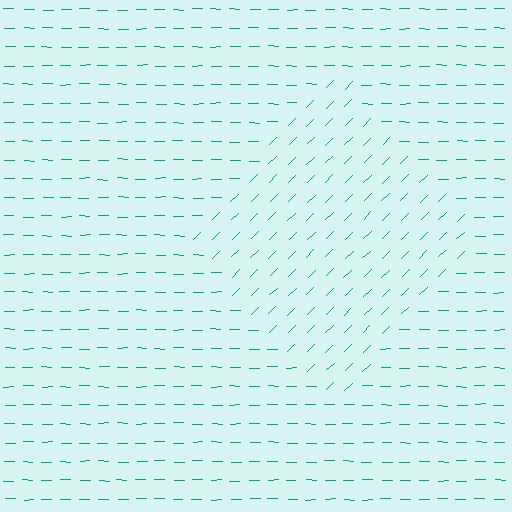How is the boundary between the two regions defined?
The boundary is defined purely by a change in line orientation (approximately 45 degrees difference). All lines are the same color and thickness.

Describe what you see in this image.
The image is filled with small teal line segments. A diamond region in the image has lines oriented differently from the surrounding lines, creating a visible texture boundary.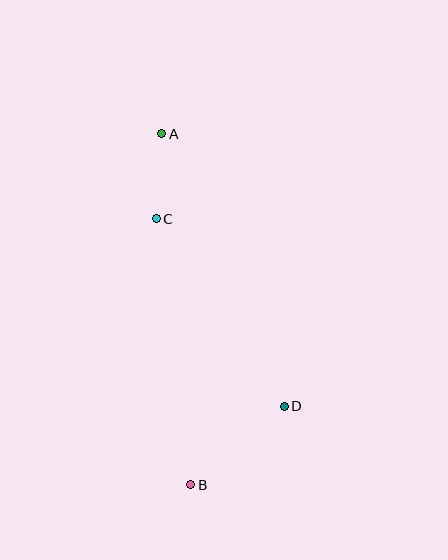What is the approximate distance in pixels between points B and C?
The distance between B and C is approximately 268 pixels.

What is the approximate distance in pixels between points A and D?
The distance between A and D is approximately 299 pixels.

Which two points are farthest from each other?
Points A and B are farthest from each other.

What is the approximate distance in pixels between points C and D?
The distance between C and D is approximately 227 pixels.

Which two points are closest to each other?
Points A and C are closest to each other.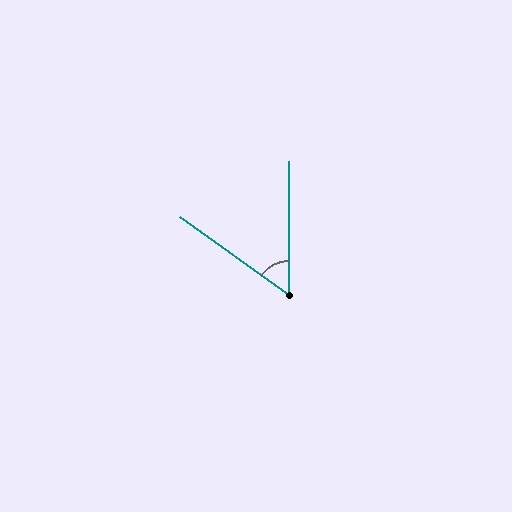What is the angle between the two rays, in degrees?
Approximately 55 degrees.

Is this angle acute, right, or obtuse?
It is acute.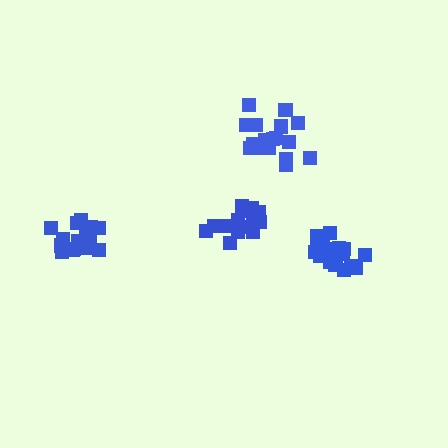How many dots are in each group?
Group 1: 18 dots, Group 2: 18 dots, Group 3: 18 dots, Group 4: 15 dots (69 total).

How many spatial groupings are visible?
There are 4 spatial groupings.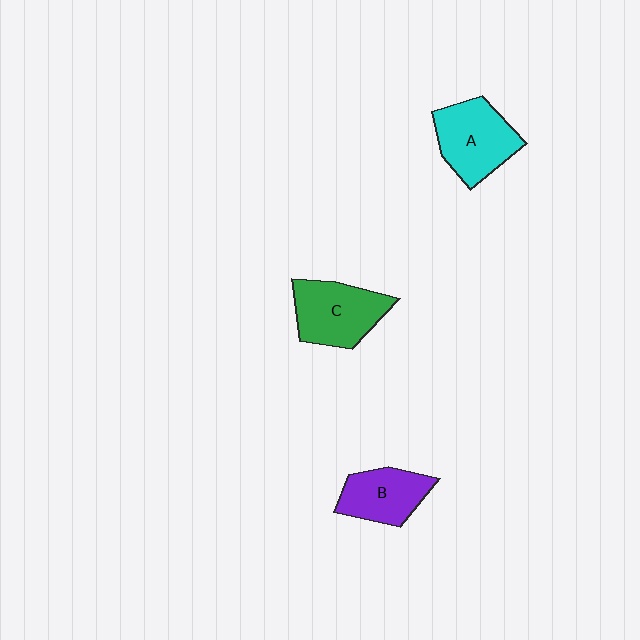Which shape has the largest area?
Shape A (cyan).